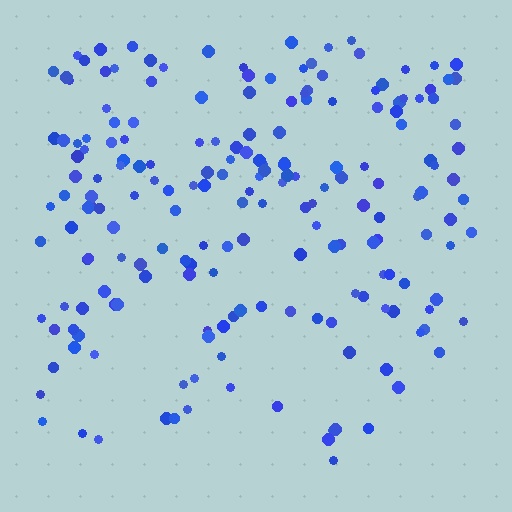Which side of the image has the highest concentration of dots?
The top.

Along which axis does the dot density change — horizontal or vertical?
Vertical.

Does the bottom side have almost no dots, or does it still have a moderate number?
Still a moderate number, just noticeably fewer than the top.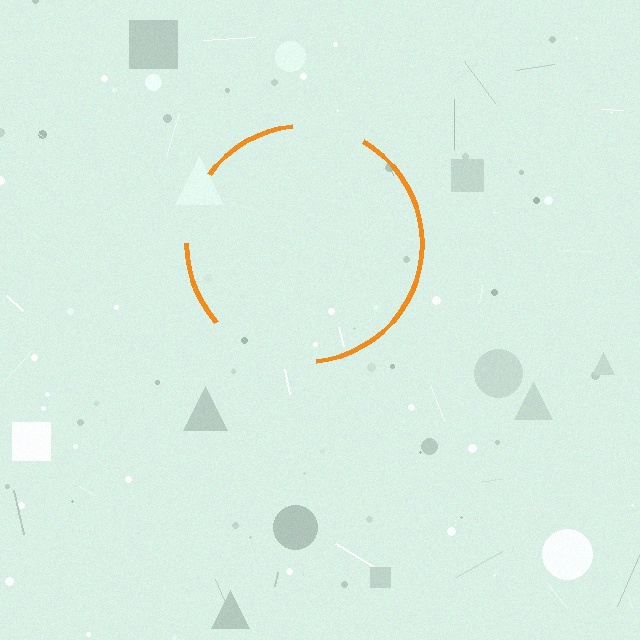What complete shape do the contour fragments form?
The contour fragments form a circle.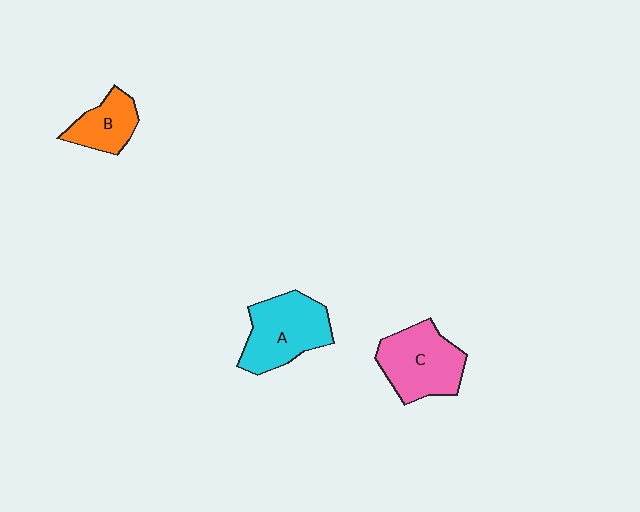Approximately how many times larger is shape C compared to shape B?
Approximately 1.7 times.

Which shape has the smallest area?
Shape B (orange).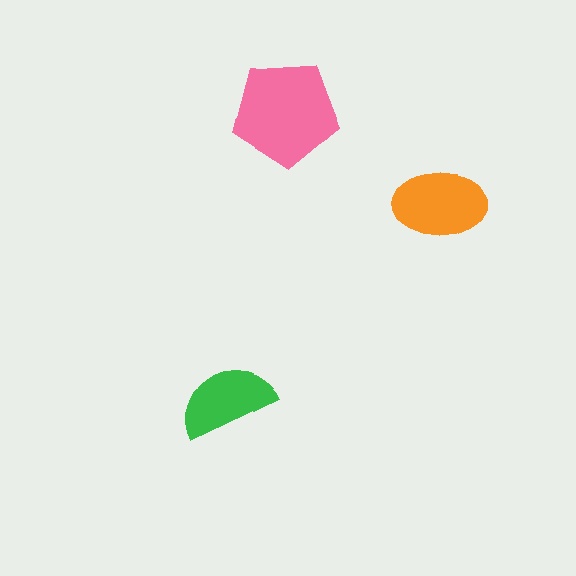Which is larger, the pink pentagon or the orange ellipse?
The pink pentagon.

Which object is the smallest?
The green semicircle.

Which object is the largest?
The pink pentagon.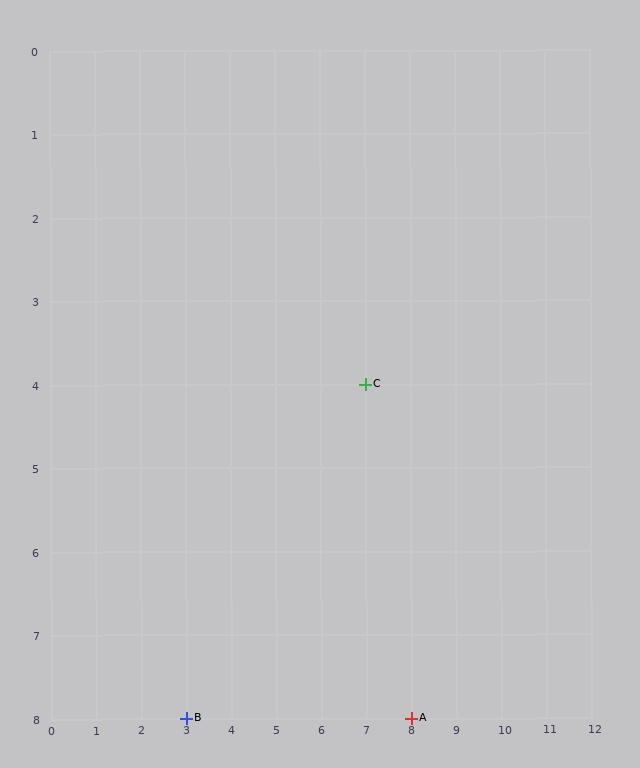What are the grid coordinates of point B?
Point B is at grid coordinates (3, 8).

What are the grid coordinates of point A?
Point A is at grid coordinates (8, 8).